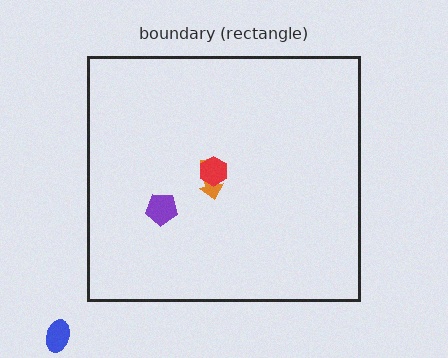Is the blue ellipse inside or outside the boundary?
Outside.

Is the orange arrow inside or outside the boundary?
Inside.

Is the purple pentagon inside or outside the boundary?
Inside.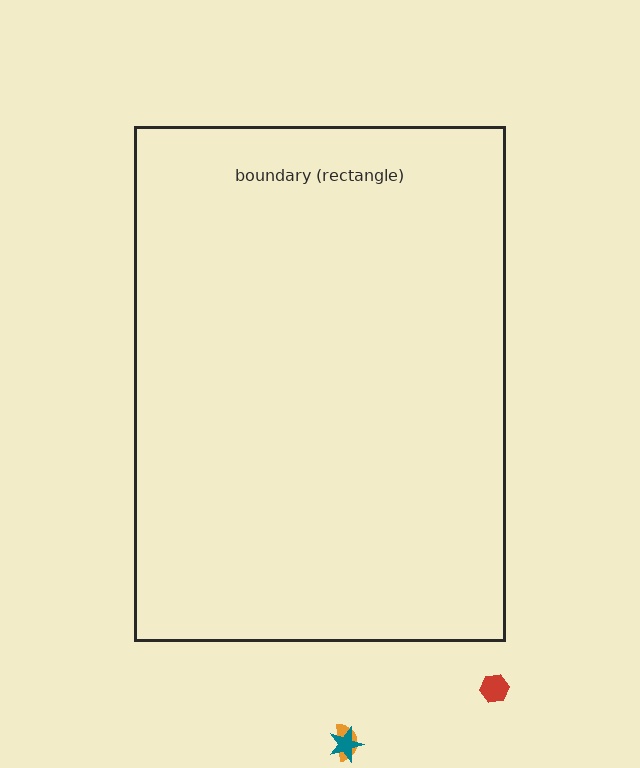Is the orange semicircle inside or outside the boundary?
Outside.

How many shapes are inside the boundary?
0 inside, 3 outside.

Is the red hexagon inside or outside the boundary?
Outside.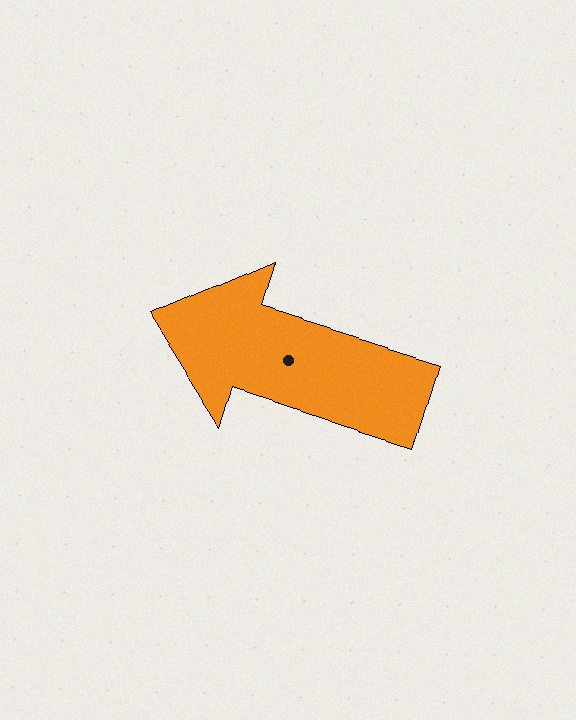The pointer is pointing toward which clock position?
Roughly 10 o'clock.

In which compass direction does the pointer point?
West.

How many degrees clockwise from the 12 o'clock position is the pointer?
Approximately 287 degrees.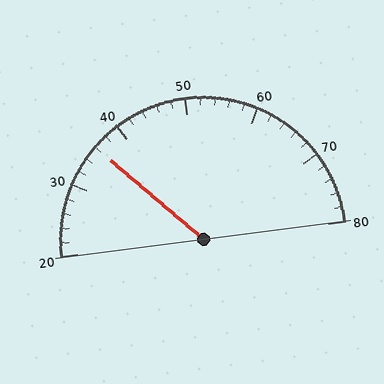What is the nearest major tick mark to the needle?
The nearest major tick mark is 40.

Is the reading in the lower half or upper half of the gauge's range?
The reading is in the lower half of the range (20 to 80).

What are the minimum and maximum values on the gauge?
The gauge ranges from 20 to 80.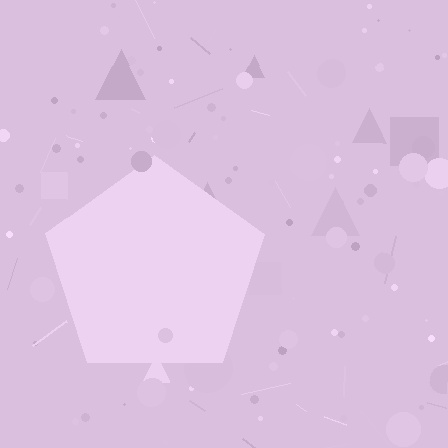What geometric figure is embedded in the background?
A pentagon is embedded in the background.